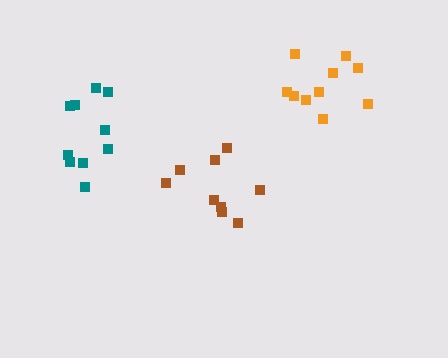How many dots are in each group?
Group 1: 10 dots, Group 2: 9 dots, Group 3: 10 dots (29 total).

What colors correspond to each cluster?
The clusters are colored: orange, brown, teal.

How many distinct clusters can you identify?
There are 3 distinct clusters.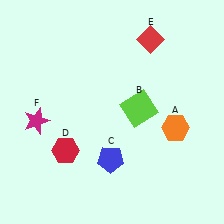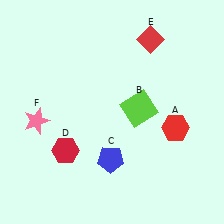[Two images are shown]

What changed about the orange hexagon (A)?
In Image 1, A is orange. In Image 2, it changed to red.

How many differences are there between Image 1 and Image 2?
There are 2 differences between the two images.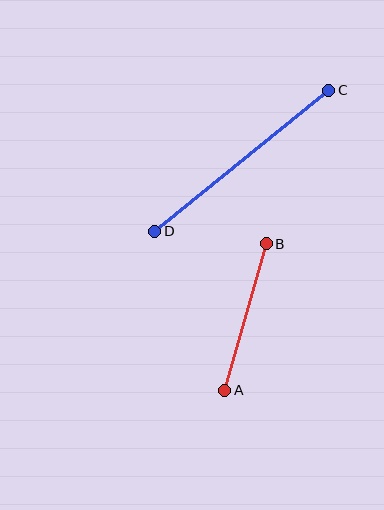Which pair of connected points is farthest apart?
Points C and D are farthest apart.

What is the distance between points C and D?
The distance is approximately 224 pixels.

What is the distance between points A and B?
The distance is approximately 152 pixels.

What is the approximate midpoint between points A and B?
The midpoint is at approximately (245, 317) pixels.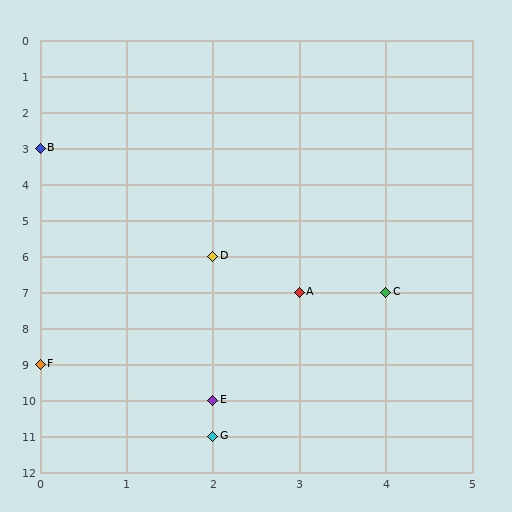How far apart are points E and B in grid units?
Points E and B are 2 columns and 7 rows apart (about 7.3 grid units diagonally).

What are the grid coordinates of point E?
Point E is at grid coordinates (2, 10).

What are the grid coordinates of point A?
Point A is at grid coordinates (3, 7).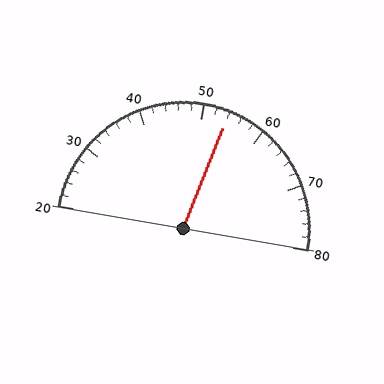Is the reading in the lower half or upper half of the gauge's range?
The reading is in the upper half of the range (20 to 80).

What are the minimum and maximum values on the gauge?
The gauge ranges from 20 to 80.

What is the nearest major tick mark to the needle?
The nearest major tick mark is 50.